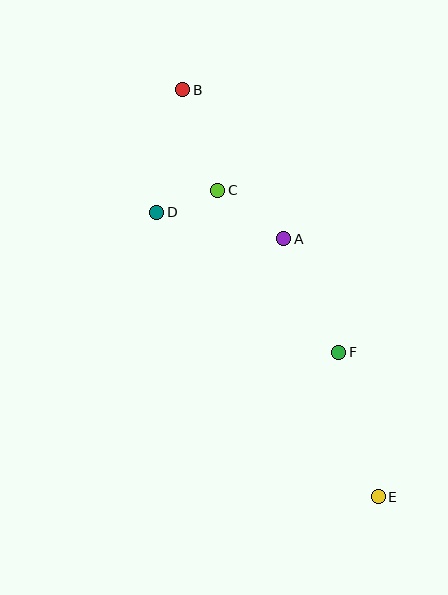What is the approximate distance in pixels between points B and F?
The distance between B and F is approximately 305 pixels.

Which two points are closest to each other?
Points C and D are closest to each other.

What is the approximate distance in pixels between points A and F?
The distance between A and F is approximately 126 pixels.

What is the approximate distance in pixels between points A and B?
The distance between A and B is approximately 180 pixels.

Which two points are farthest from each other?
Points B and E are farthest from each other.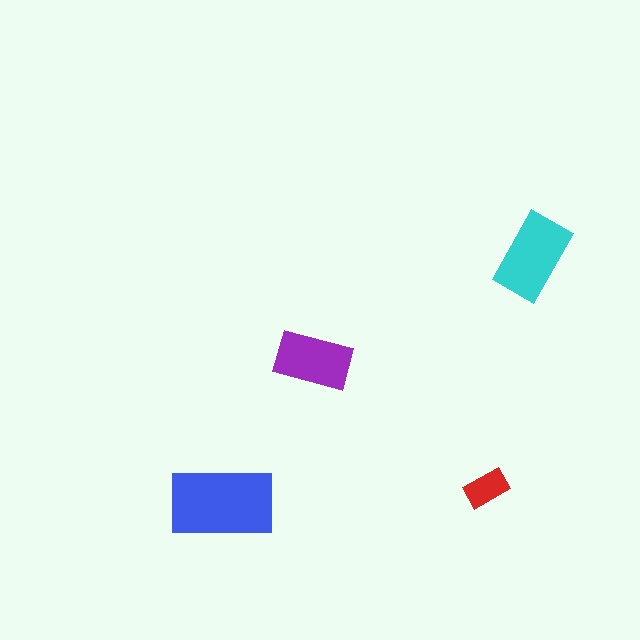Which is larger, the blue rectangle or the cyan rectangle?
The blue one.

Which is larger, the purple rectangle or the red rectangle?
The purple one.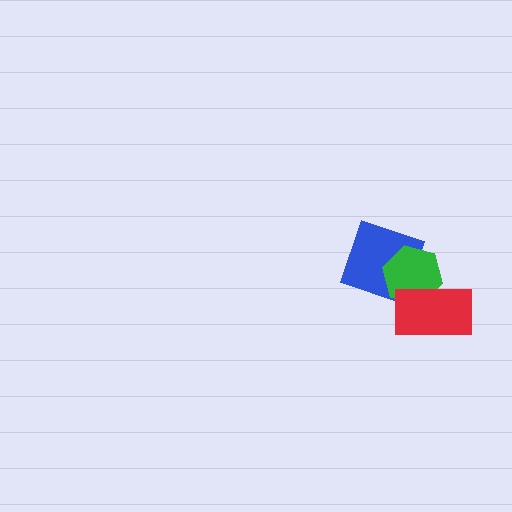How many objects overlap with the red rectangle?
1 object overlaps with the red rectangle.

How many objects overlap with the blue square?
1 object overlaps with the blue square.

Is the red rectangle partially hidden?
No, no other shape covers it.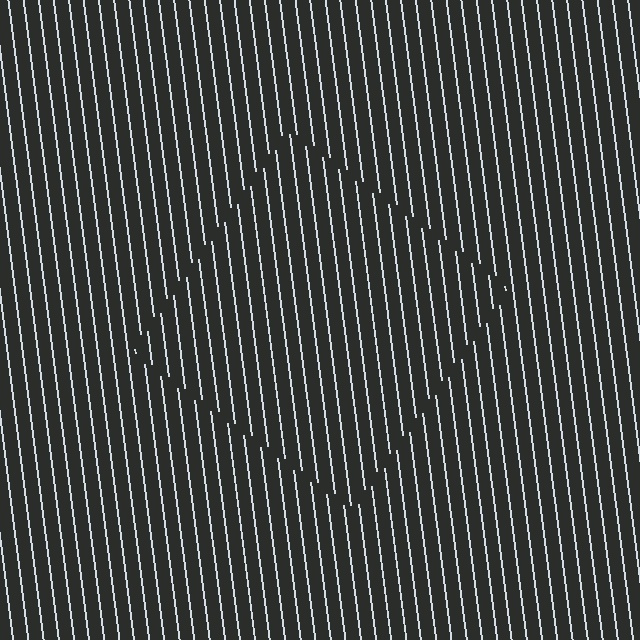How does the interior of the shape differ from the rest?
The interior of the shape contains the same grating, shifted by half a period — the contour is defined by the phase discontinuity where line-ends from the inner and outer gratings abut.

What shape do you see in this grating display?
An illusory square. The interior of the shape contains the same grating, shifted by half a period — the contour is defined by the phase discontinuity where line-ends from the inner and outer gratings abut.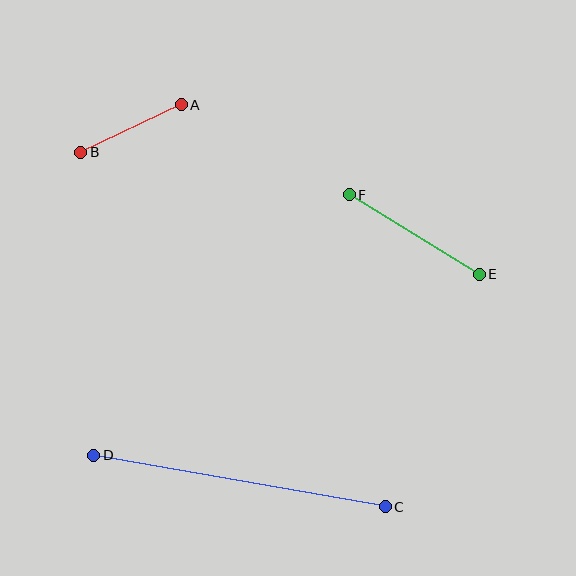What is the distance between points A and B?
The distance is approximately 111 pixels.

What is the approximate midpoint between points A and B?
The midpoint is at approximately (131, 128) pixels.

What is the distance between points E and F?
The distance is approximately 152 pixels.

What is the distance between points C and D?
The distance is approximately 296 pixels.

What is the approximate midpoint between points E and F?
The midpoint is at approximately (414, 235) pixels.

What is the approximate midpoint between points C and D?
The midpoint is at approximately (239, 481) pixels.